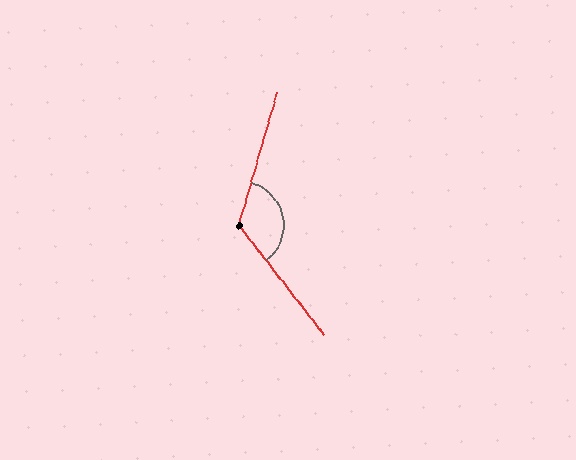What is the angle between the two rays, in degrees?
Approximately 127 degrees.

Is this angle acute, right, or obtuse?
It is obtuse.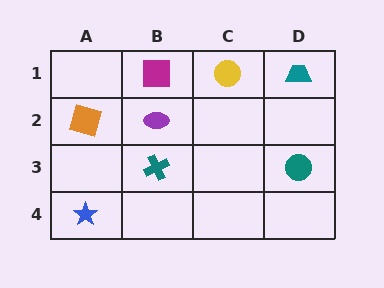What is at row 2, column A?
An orange square.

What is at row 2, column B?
A purple ellipse.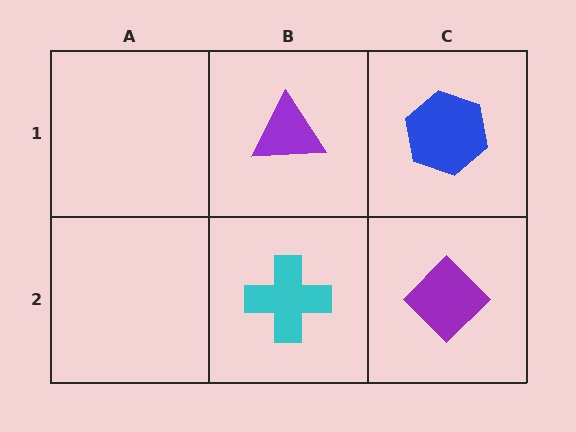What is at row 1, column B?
A purple triangle.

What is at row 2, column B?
A cyan cross.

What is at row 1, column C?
A blue hexagon.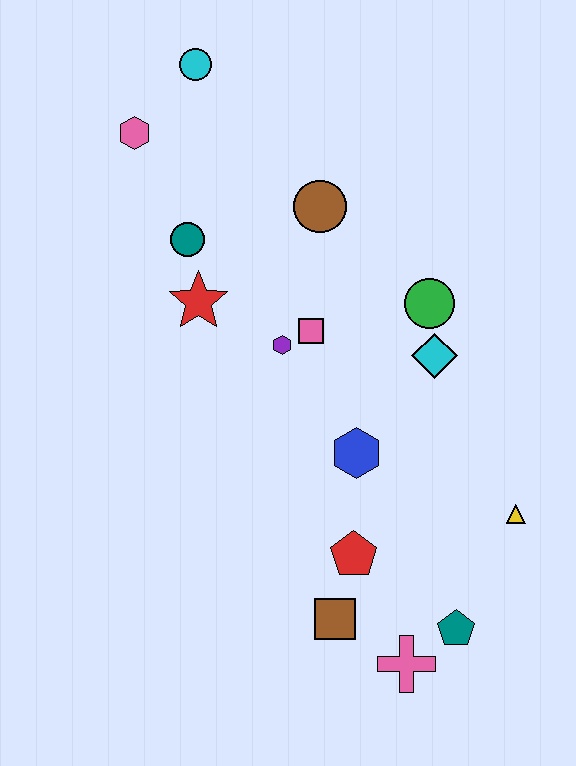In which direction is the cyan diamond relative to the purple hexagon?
The cyan diamond is to the right of the purple hexagon.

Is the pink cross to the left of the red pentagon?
No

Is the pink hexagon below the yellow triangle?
No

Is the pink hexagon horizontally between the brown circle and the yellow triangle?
No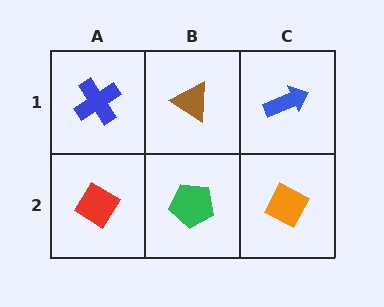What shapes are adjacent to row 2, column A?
A blue cross (row 1, column A), a green pentagon (row 2, column B).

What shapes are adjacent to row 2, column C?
A blue arrow (row 1, column C), a green pentagon (row 2, column B).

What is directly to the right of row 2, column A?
A green pentagon.